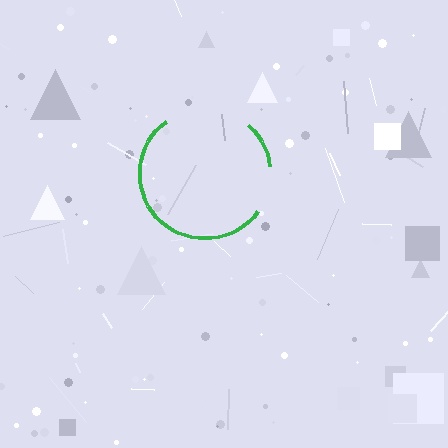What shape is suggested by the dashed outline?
The dashed outline suggests a circle.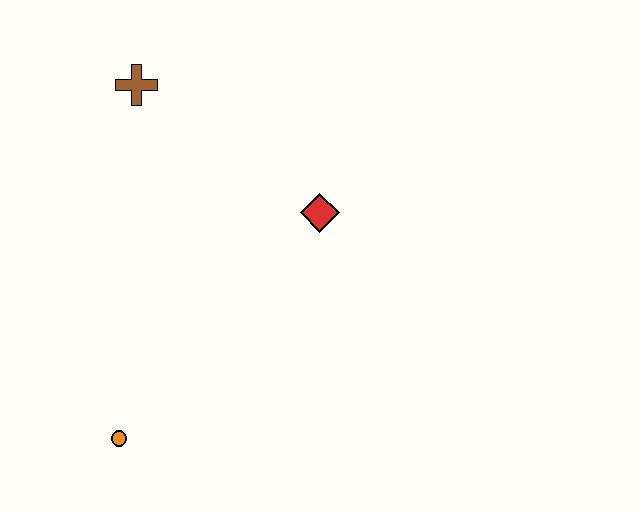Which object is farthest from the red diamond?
The orange circle is farthest from the red diamond.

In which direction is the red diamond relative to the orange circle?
The red diamond is above the orange circle.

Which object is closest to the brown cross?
The red diamond is closest to the brown cross.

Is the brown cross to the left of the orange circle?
No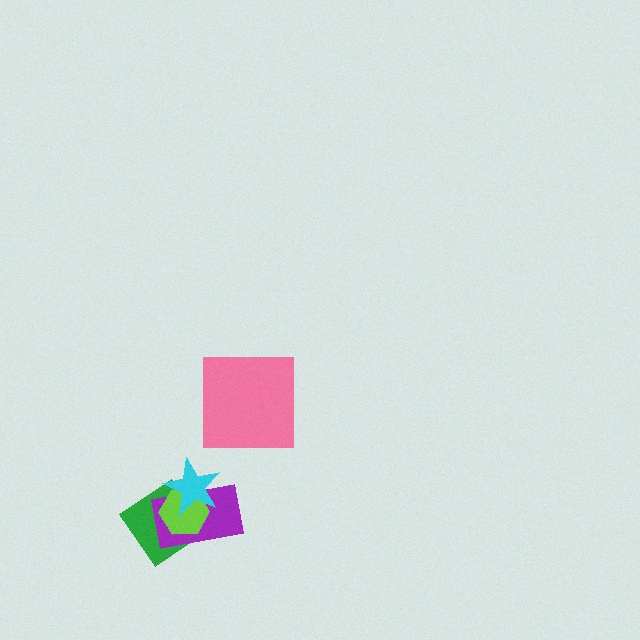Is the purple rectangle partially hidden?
Yes, it is partially covered by another shape.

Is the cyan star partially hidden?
No, no other shape covers it.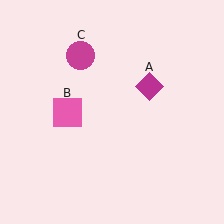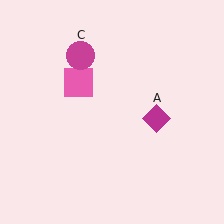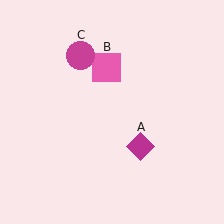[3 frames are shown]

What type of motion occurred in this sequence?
The magenta diamond (object A), pink square (object B) rotated clockwise around the center of the scene.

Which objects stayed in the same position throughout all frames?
Magenta circle (object C) remained stationary.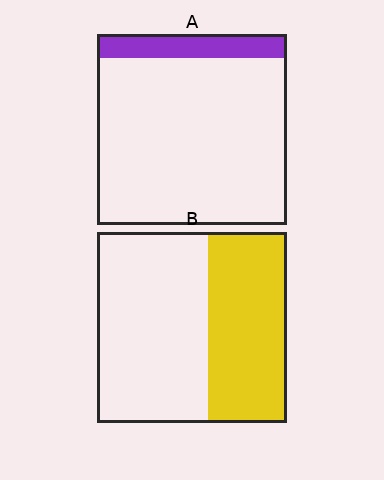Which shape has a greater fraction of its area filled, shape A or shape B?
Shape B.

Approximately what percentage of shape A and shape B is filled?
A is approximately 15% and B is approximately 40%.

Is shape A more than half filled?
No.